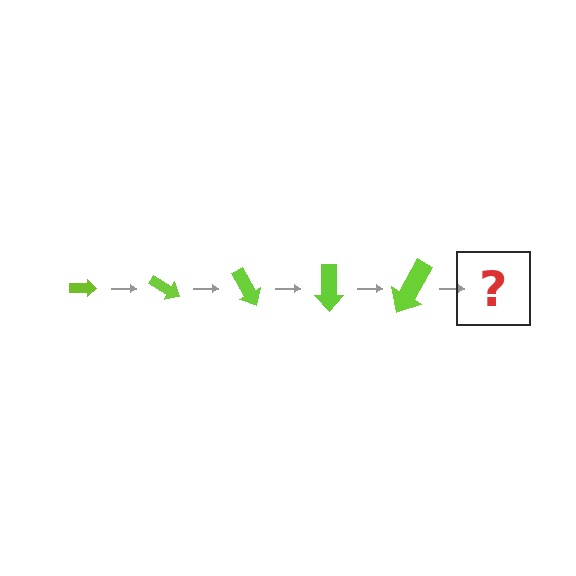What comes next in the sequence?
The next element should be an arrow, larger than the previous one and rotated 150 degrees from the start.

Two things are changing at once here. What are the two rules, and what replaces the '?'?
The two rules are that the arrow grows larger each step and it rotates 30 degrees each step. The '?' should be an arrow, larger than the previous one and rotated 150 degrees from the start.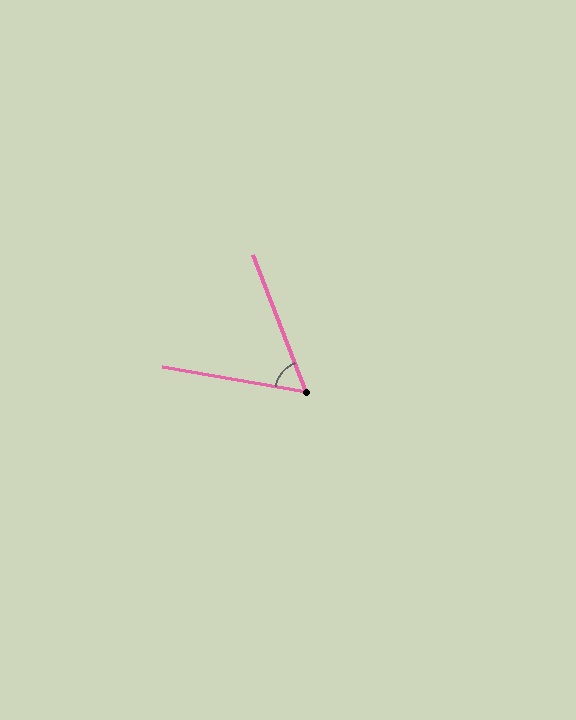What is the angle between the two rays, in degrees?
Approximately 59 degrees.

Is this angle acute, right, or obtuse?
It is acute.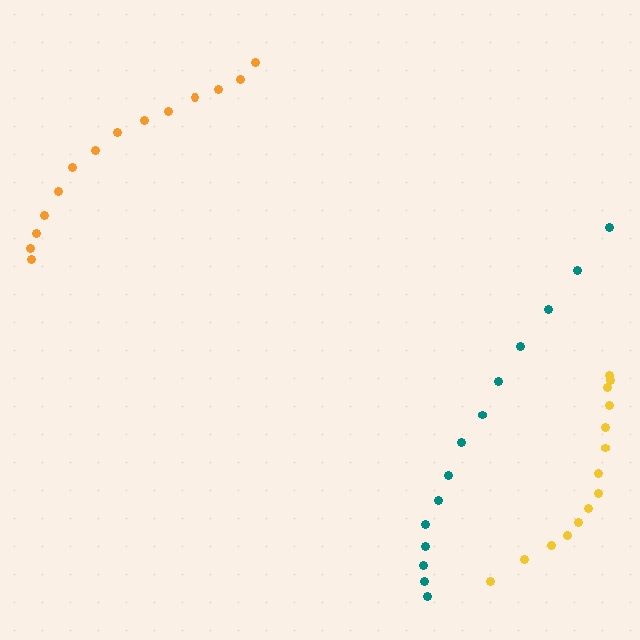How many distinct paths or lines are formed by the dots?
There are 3 distinct paths.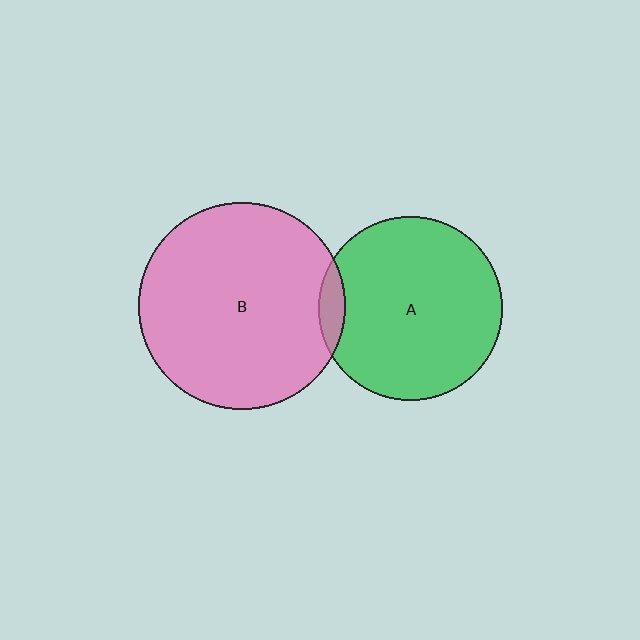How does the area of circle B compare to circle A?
Approximately 1.3 times.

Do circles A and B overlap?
Yes.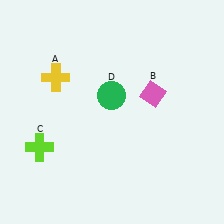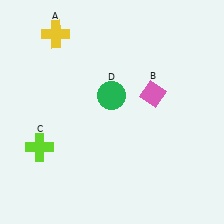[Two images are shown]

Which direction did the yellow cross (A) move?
The yellow cross (A) moved up.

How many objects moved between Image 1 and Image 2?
1 object moved between the two images.